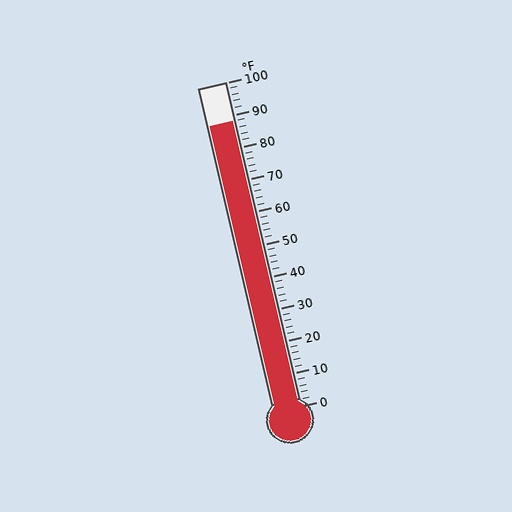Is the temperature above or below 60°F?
The temperature is above 60°F.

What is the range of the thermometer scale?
The thermometer scale ranges from 0°F to 100°F.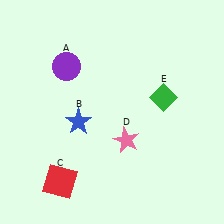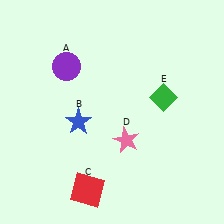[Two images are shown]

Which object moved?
The red square (C) moved right.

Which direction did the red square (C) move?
The red square (C) moved right.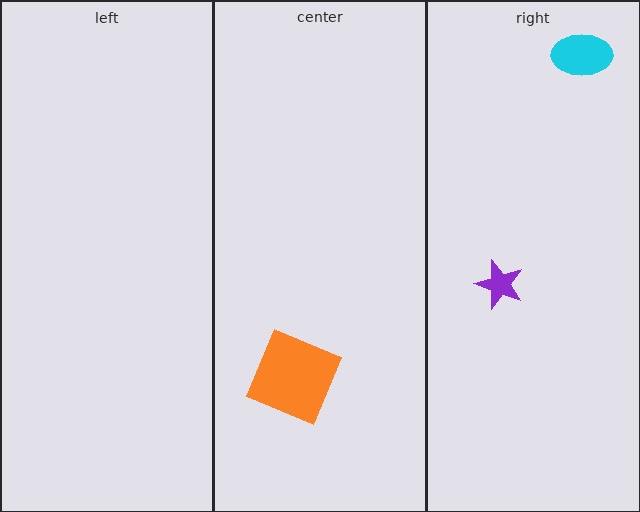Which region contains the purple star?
The right region.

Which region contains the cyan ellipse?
The right region.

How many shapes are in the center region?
1.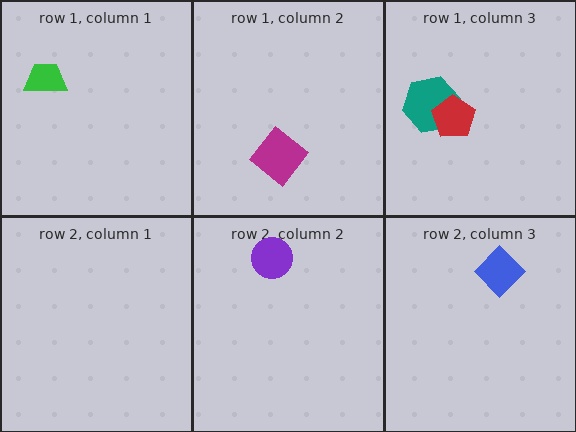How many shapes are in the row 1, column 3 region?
2.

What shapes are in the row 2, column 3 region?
The blue diamond.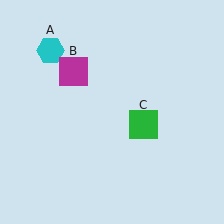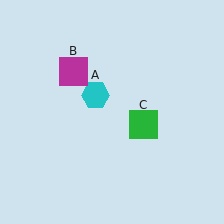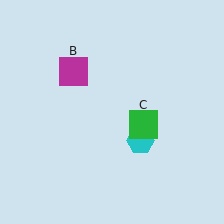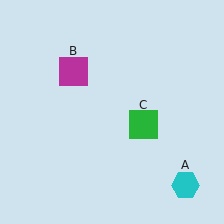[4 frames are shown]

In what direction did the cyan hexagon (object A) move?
The cyan hexagon (object A) moved down and to the right.